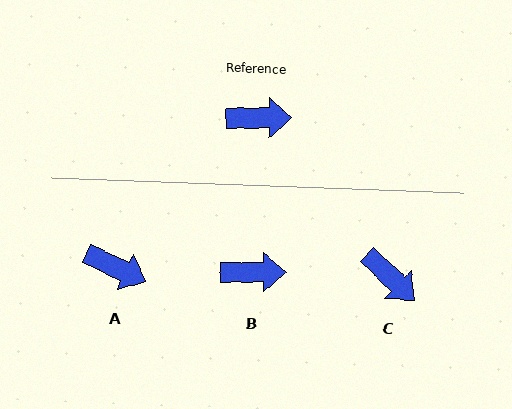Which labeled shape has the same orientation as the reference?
B.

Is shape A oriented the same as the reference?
No, it is off by about 25 degrees.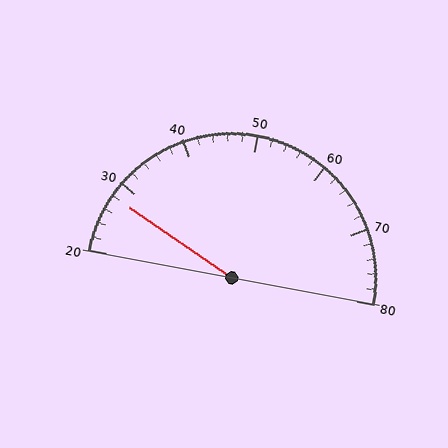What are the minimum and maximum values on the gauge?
The gauge ranges from 20 to 80.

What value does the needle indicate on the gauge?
The needle indicates approximately 28.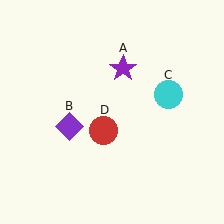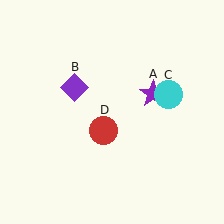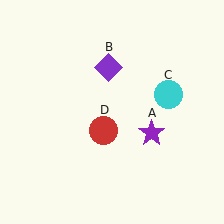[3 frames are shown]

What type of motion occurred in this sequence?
The purple star (object A), purple diamond (object B) rotated clockwise around the center of the scene.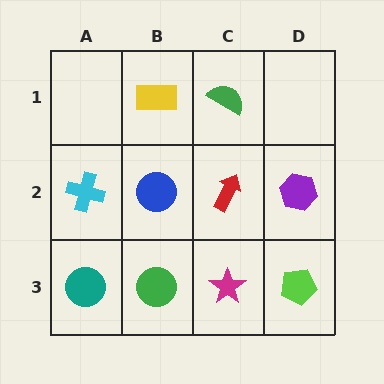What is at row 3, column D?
A lime pentagon.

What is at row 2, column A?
A cyan cross.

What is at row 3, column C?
A magenta star.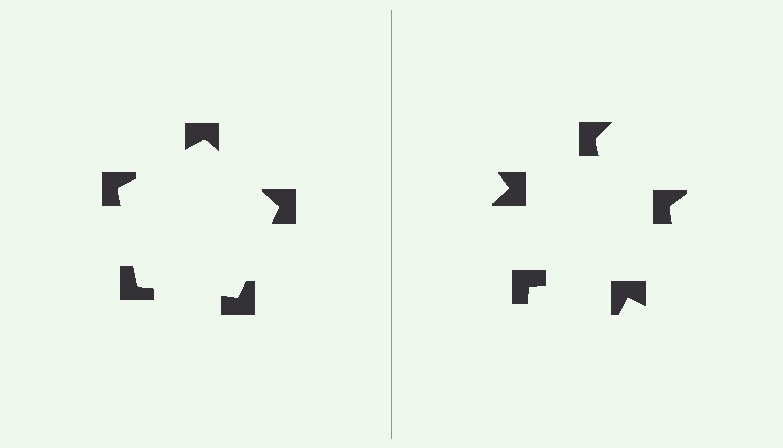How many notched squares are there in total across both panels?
10 — 5 on each side.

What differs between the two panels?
The notched squares are positioned identically on both sides; only the wedge orientations differ. On the left they align to a pentagon; on the right they are misaligned.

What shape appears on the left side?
An illusory pentagon.